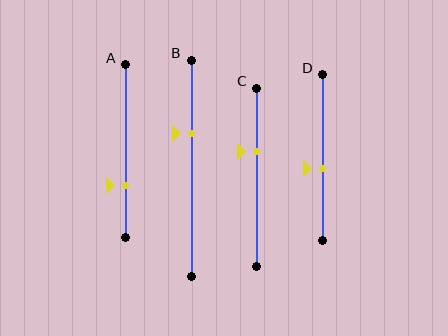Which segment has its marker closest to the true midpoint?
Segment D has its marker closest to the true midpoint.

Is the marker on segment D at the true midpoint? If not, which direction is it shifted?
No, the marker on segment D is shifted downward by about 6% of the segment length.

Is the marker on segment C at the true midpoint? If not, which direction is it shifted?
No, the marker on segment C is shifted upward by about 14% of the segment length.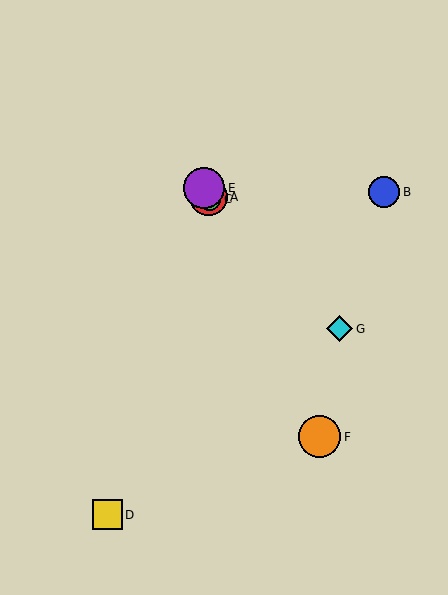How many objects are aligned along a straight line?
4 objects (A, C, E, F) are aligned along a straight line.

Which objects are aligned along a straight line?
Objects A, C, E, F are aligned along a straight line.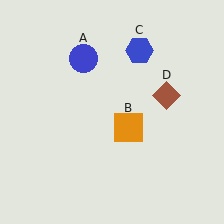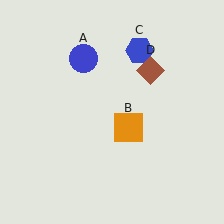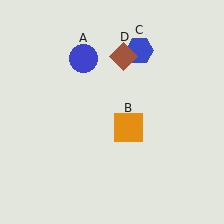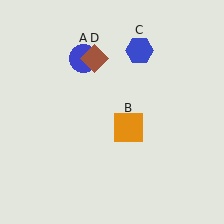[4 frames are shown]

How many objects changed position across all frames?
1 object changed position: brown diamond (object D).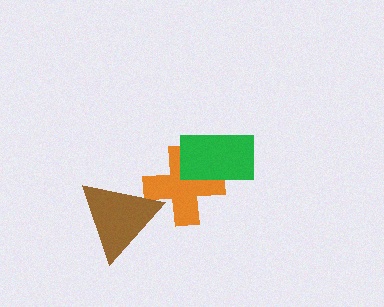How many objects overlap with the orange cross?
2 objects overlap with the orange cross.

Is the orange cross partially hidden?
Yes, it is partially covered by another shape.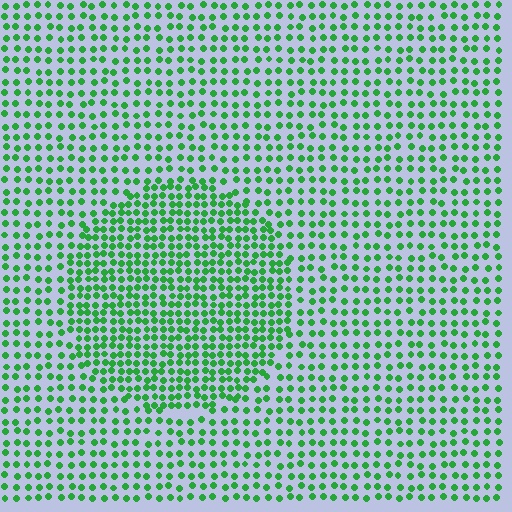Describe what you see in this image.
The image contains small green elements arranged at two different densities. A circle-shaped region is visible where the elements are more densely packed than the surrounding area.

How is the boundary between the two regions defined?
The boundary is defined by a change in element density (approximately 1.7x ratio). All elements are the same color, size, and shape.